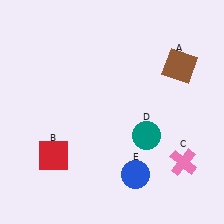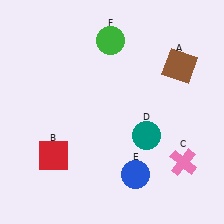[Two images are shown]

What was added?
A green circle (F) was added in Image 2.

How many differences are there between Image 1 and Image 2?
There is 1 difference between the two images.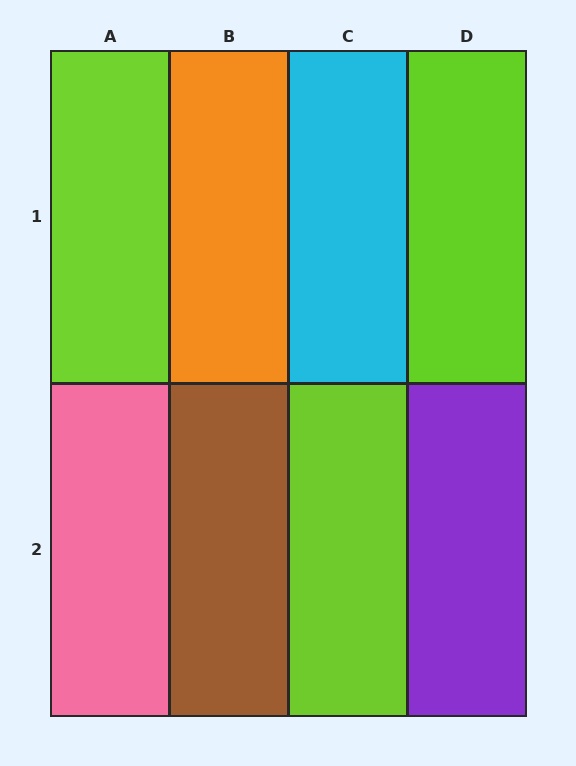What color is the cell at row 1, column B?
Orange.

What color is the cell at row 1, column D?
Lime.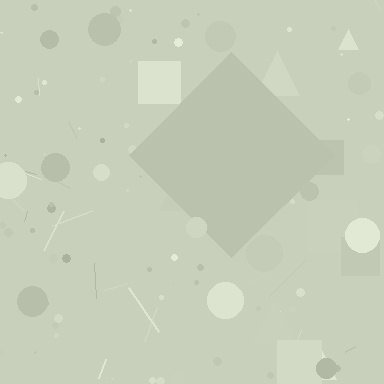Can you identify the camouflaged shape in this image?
The camouflaged shape is a diamond.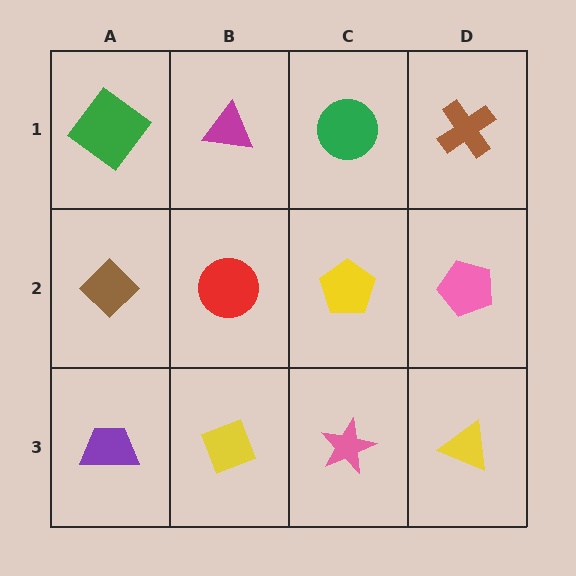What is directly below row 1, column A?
A brown diamond.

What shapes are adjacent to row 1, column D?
A pink pentagon (row 2, column D), a green circle (row 1, column C).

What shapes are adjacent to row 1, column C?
A yellow pentagon (row 2, column C), a magenta triangle (row 1, column B), a brown cross (row 1, column D).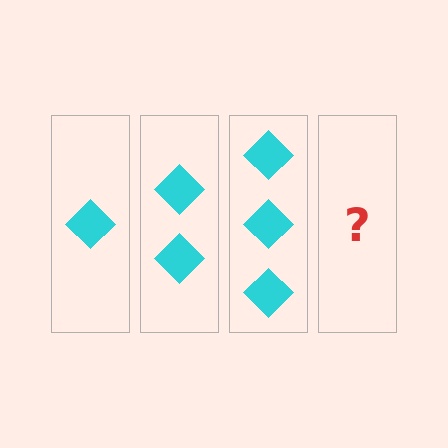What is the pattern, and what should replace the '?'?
The pattern is that each step adds one more diamond. The '?' should be 4 diamonds.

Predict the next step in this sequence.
The next step is 4 diamonds.